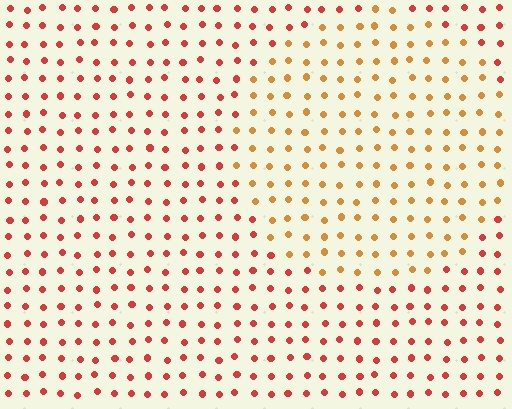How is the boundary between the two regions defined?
The boundary is defined purely by a slight shift in hue (about 33 degrees). Spacing, size, and orientation are identical on both sides.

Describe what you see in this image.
The image is filled with small red elements in a uniform arrangement. A circle-shaped region is visible where the elements are tinted to a slightly different hue, forming a subtle color boundary.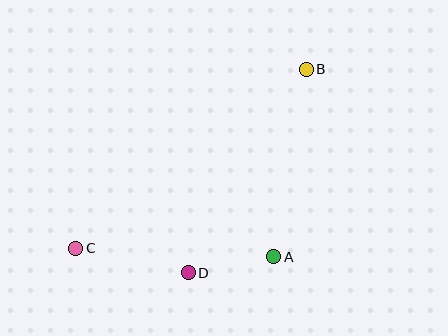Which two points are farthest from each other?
Points B and C are farthest from each other.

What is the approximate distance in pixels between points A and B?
The distance between A and B is approximately 190 pixels.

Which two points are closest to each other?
Points A and D are closest to each other.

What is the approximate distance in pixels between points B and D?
The distance between B and D is approximately 235 pixels.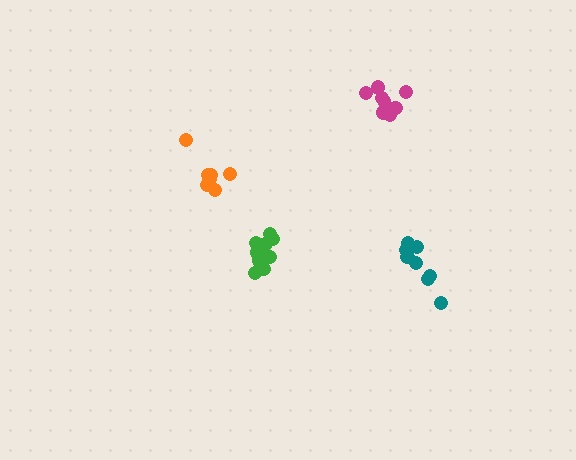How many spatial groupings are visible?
There are 4 spatial groupings.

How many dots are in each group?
Group 1: 10 dots, Group 2: 8 dots, Group 3: 8 dots, Group 4: 8 dots (34 total).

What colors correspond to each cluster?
The clusters are colored: green, magenta, teal, orange.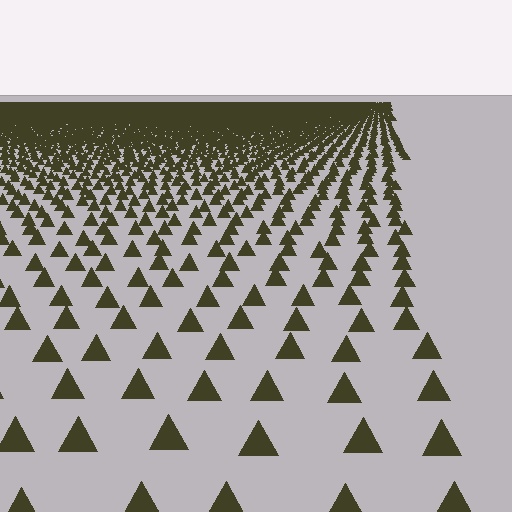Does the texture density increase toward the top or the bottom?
Density increases toward the top.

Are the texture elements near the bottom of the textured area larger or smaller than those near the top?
Larger. Near the bottom, elements are closer to the viewer and appear at a bigger on-screen size.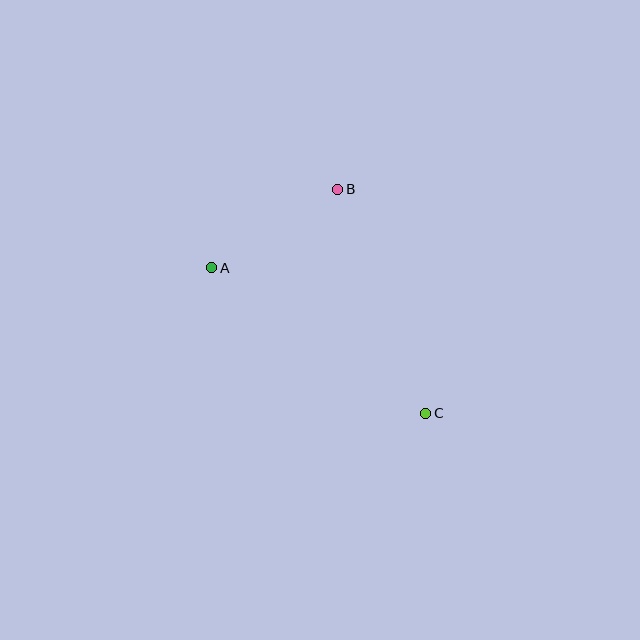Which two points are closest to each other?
Points A and B are closest to each other.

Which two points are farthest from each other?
Points A and C are farthest from each other.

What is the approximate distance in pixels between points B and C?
The distance between B and C is approximately 241 pixels.